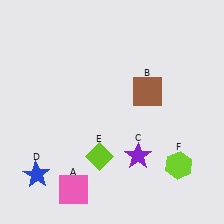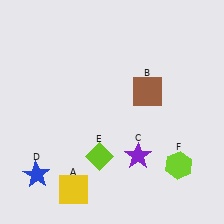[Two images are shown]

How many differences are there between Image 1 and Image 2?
There is 1 difference between the two images.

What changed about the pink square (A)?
In Image 1, A is pink. In Image 2, it changed to yellow.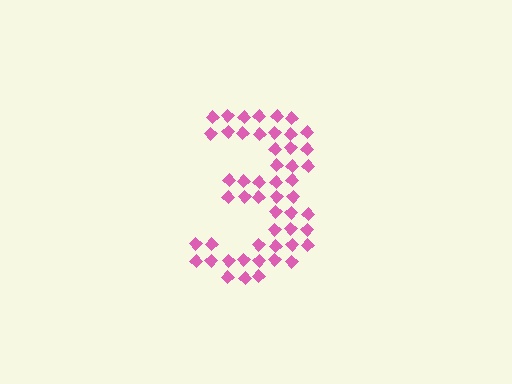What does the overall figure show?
The overall figure shows the digit 3.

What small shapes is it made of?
It is made of small diamonds.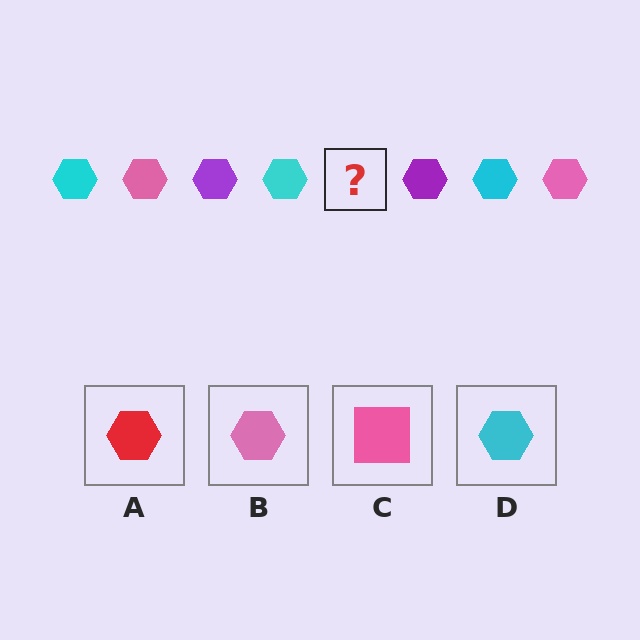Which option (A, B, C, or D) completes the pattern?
B.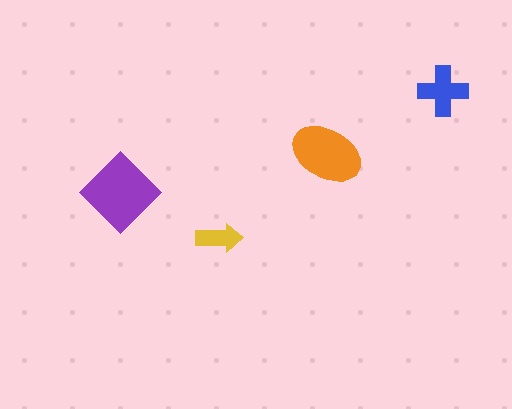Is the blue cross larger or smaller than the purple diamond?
Smaller.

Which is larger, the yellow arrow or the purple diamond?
The purple diamond.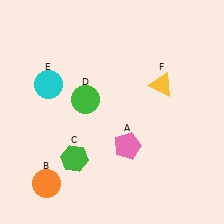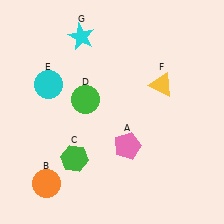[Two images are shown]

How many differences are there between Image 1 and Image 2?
There is 1 difference between the two images.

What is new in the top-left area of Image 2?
A cyan star (G) was added in the top-left area of Image 2.